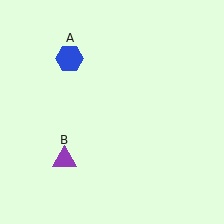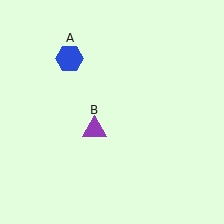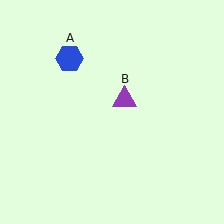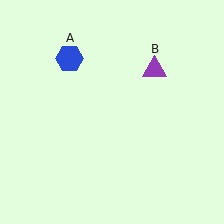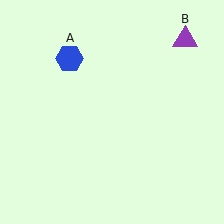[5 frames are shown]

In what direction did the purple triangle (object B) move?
The purple triangle (object B) moved up and to the right.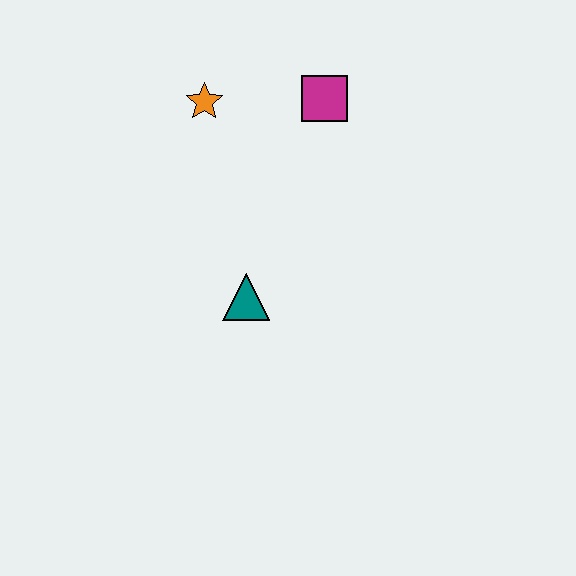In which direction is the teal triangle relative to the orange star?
The teal triangle is below the orange star.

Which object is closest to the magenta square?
The orange star is closest to the magenta square.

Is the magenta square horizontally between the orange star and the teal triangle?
No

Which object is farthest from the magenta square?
The teal triangle is farthest from the magenta square.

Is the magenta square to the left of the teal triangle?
No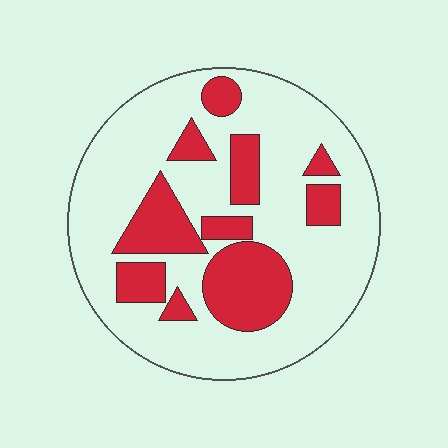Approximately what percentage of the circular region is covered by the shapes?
Approximately 30%.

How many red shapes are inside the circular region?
10.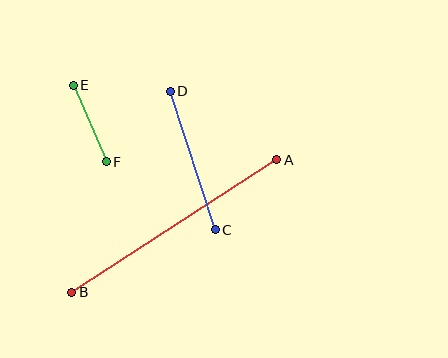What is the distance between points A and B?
The distance is approximately 244 pixels.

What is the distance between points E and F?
The distance is approximately 83 pixels.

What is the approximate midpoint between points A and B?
The midpoint is at approximately (174, 226) pixels.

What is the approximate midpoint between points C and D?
The midpoint is at approximately (193, 161) pixels.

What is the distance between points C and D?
The distance is approximately 146 pixels.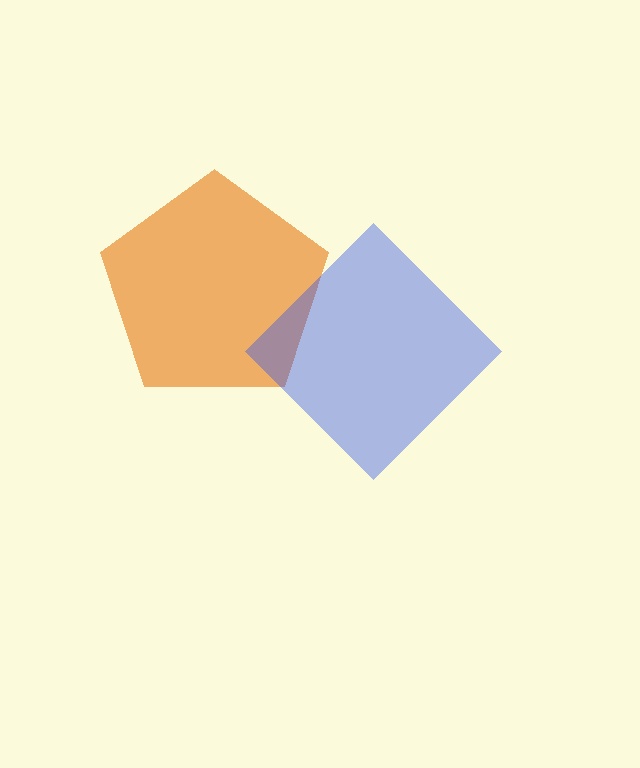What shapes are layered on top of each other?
The layered shapes are: an orange pentagon, a blue diamond.